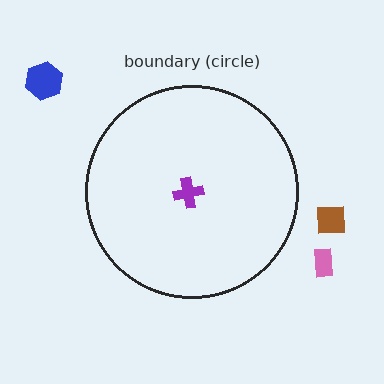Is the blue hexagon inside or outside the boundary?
Outside.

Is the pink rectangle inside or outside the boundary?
Outside.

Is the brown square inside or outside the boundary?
Outside.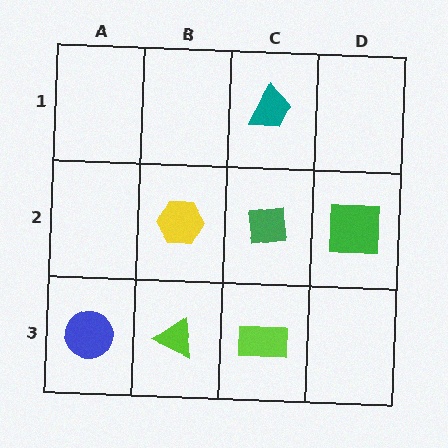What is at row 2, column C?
A green square.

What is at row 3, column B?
A lime triangle.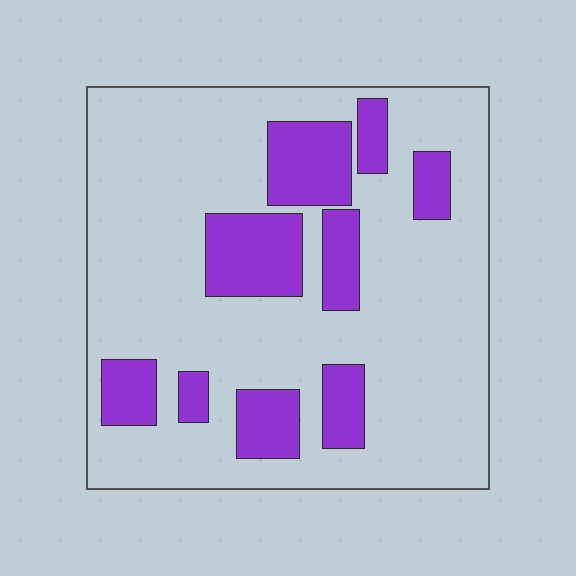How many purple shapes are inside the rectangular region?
9.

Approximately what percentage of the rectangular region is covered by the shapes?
Approximately 25%.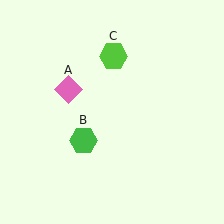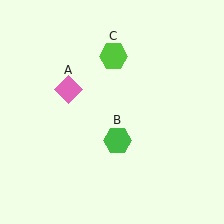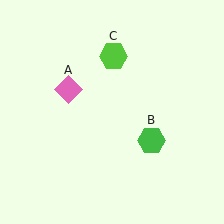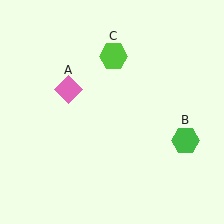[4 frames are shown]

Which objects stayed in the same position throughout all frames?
Pink diamond (object A) and lime hexagon (object C) remained stationary.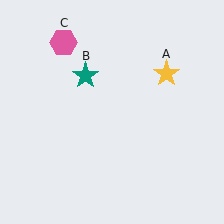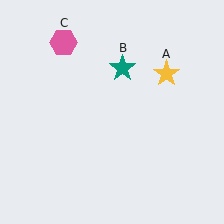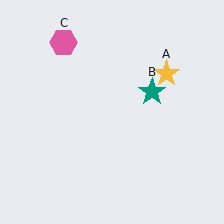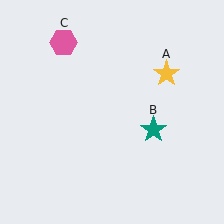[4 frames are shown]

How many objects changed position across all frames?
1 object changed position: teal star (object B).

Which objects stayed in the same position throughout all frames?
Yellow star (object A) and pink hexagon (object C) remained stationary.